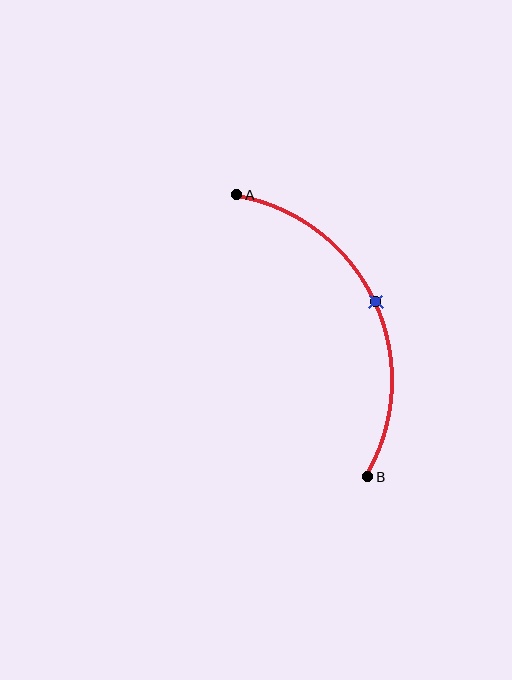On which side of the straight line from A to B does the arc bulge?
The arc bulges to the right of the straight line connecting A and B.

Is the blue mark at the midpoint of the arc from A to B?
Yes. The blue mark lies on the arc at equal arc-length from both A and B — it is the arc midpoint.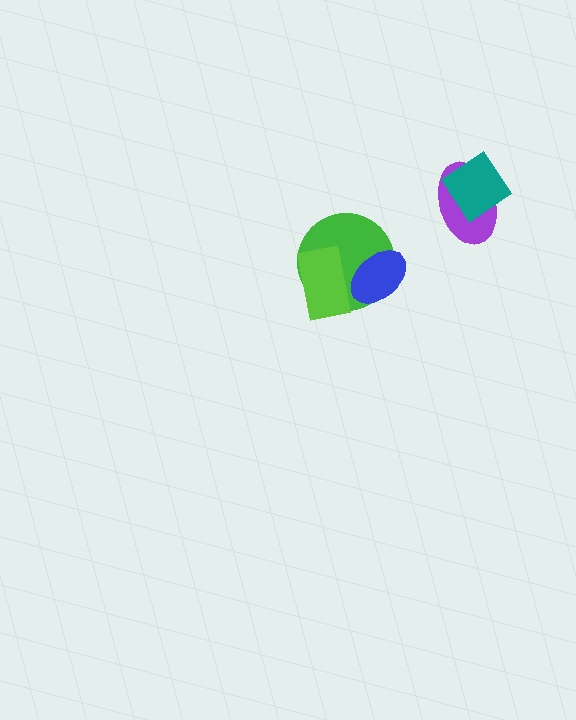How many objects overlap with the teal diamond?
1 object overlaps with the teal diamond.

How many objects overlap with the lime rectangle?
2 objects overlap with the lime rectangle.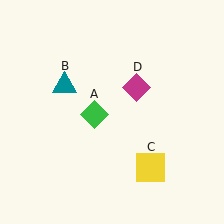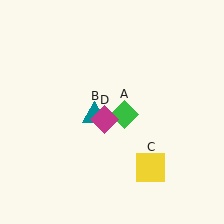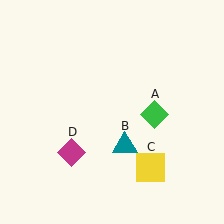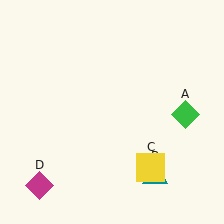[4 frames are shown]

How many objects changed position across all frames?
3 objects changed position: green diamond (object A), teal triangle (object B), magenta diamond (object D).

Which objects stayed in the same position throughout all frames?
Yellow square (object C) remained stationary.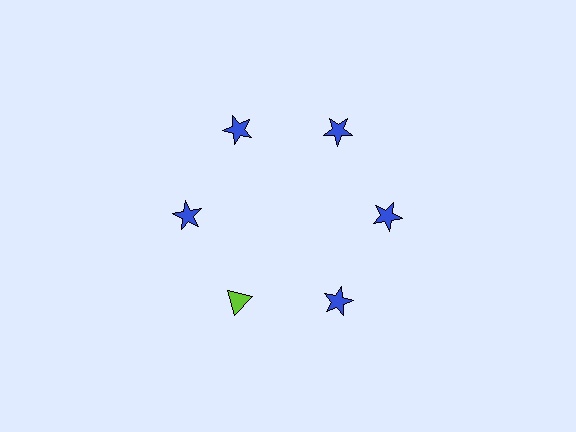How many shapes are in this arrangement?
There are 6 shapes arranged in a ring pattern.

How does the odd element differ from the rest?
It differs in both color (lime instead of blue) and shape (triangle instead of star).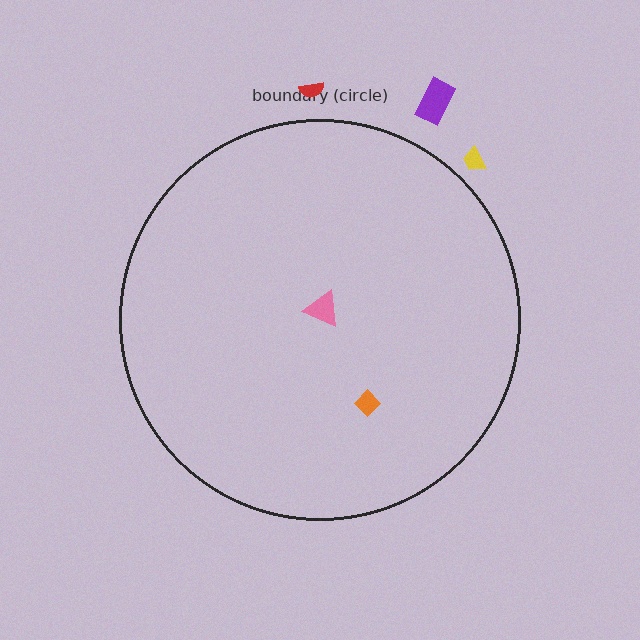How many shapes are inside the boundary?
2 inside, 3 outside.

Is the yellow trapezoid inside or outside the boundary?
Outside.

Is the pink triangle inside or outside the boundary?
Inside.